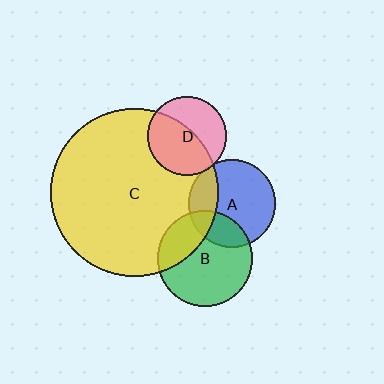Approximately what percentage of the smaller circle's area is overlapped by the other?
Approximately 5%.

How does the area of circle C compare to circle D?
Approximately 4.5 times.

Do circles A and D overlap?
Yes.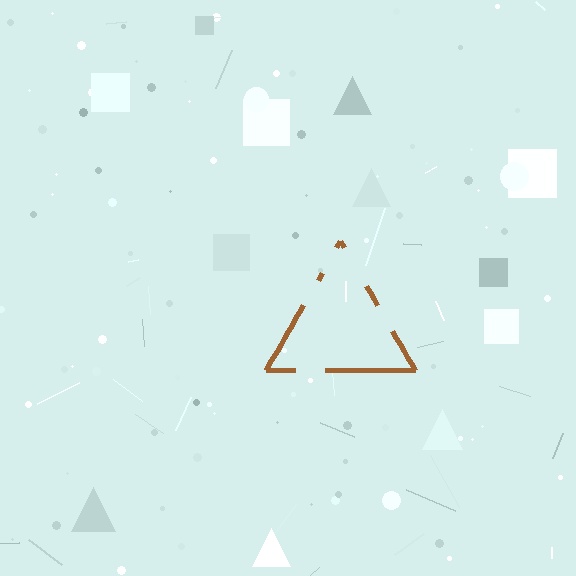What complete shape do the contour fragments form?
The contour fragments form a triangle.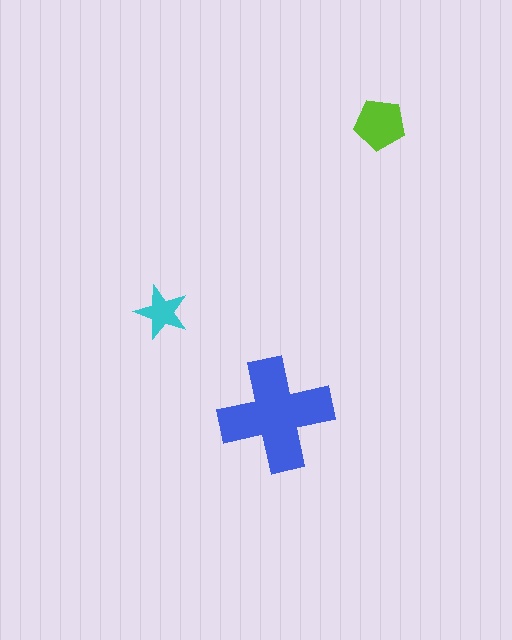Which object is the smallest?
The cyan star.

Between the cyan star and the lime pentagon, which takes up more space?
The lime pentagon.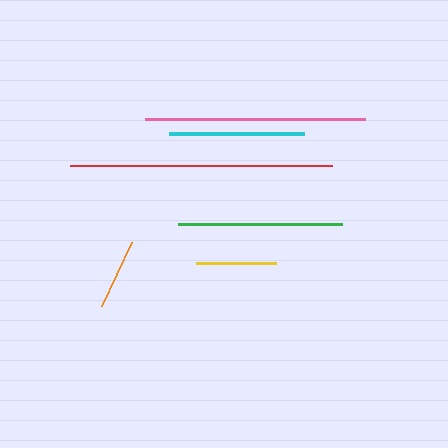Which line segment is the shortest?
The orange line is the shortest at approximately 71 pixels.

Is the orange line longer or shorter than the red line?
The red line is longer than the orange line.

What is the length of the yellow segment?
The yellow segment is approximately 80 pixels long.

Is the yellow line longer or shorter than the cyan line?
The cyan line is longer than the yellow line.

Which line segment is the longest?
The red line is the longest at approximately 263 pixels.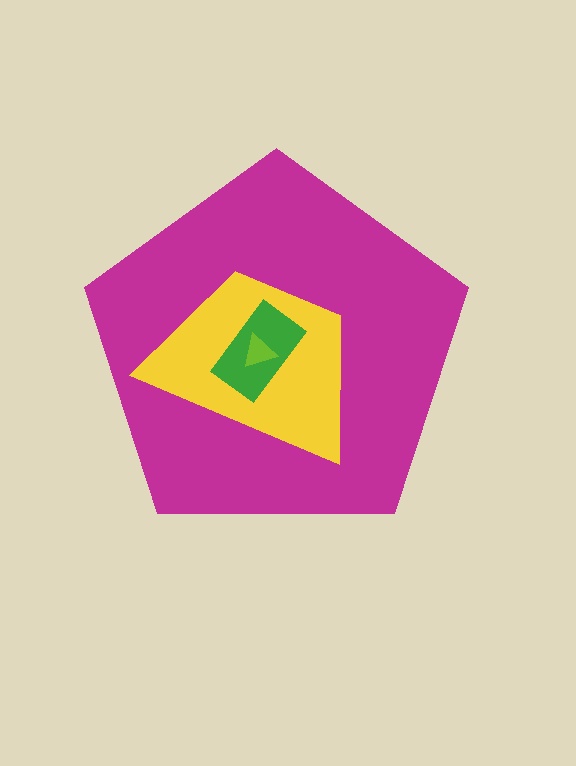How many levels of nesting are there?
4.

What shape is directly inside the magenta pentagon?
The yellow trapezoid.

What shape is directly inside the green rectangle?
The lime triangle.